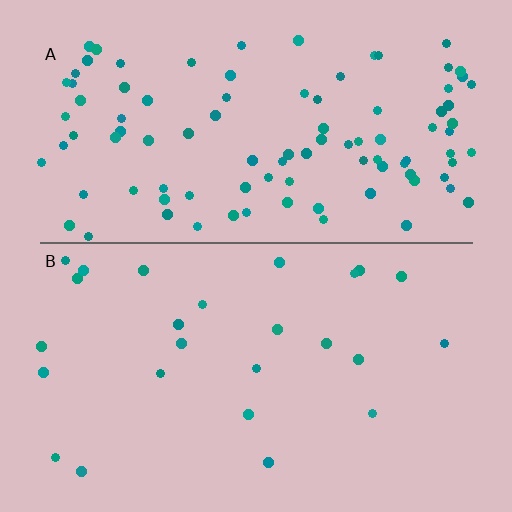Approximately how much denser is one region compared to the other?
Approximately 3.9× — region A over region B.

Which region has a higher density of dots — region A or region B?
A (the top).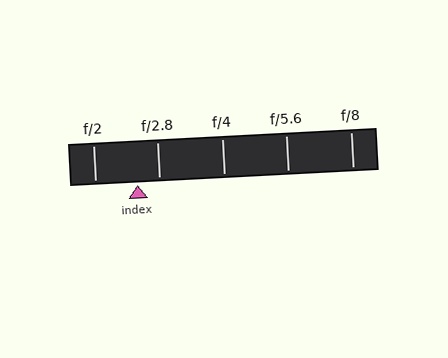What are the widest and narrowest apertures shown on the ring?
The widest aperture shown is f/2 and the narrowest is f/8.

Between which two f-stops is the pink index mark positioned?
The index mark is between f/2 and f/2.8.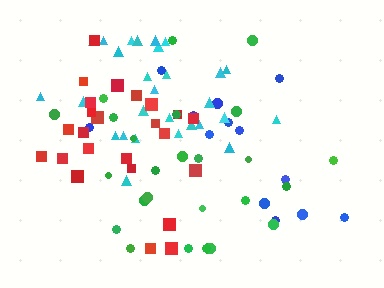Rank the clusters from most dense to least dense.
cyan, green, red, blue.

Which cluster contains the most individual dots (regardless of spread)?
Cyan (29).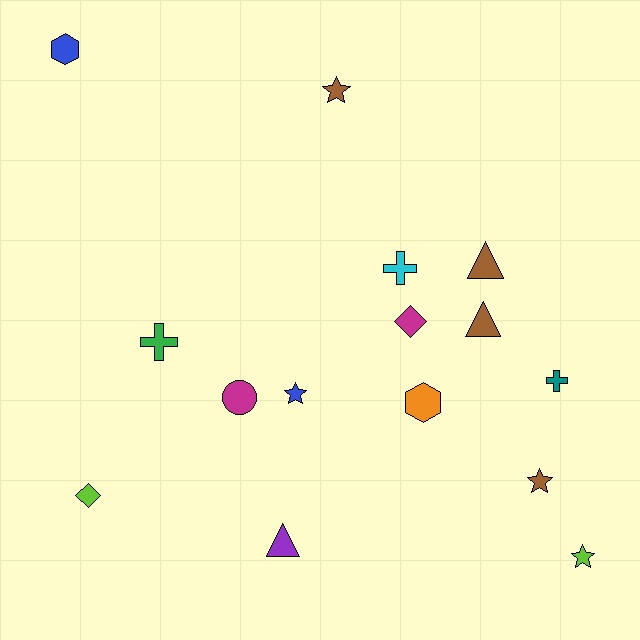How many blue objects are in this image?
There are 2 blue objects.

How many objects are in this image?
There are 15 objects.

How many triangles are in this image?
There are 3 triangles.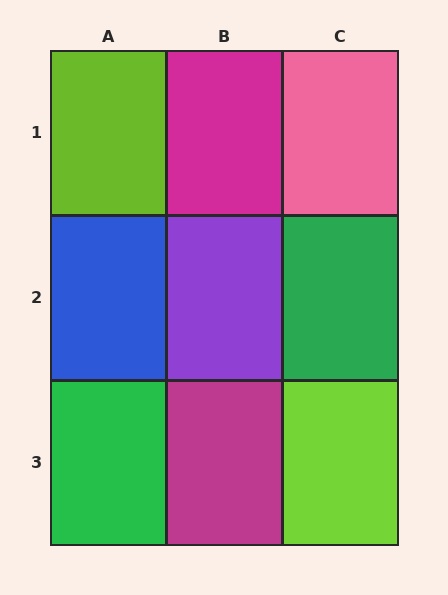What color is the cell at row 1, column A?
Lime.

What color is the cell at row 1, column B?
Magenta.